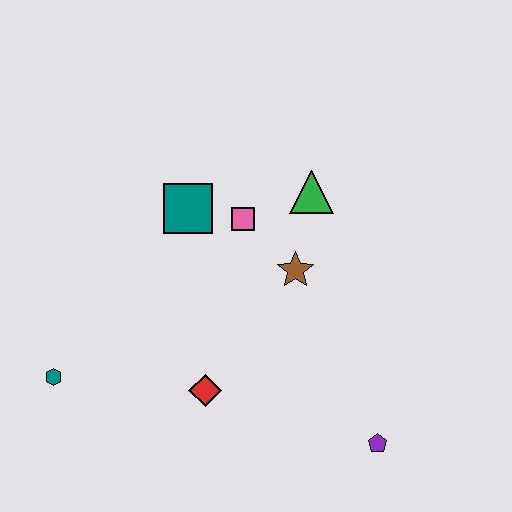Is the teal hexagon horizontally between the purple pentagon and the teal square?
No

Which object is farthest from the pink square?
The purple pentagon is farthest from the pink square.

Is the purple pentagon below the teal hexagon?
Yes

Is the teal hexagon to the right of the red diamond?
No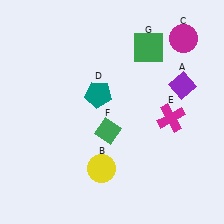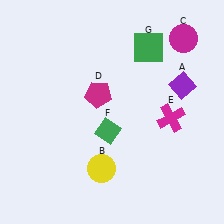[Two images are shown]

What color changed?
The pentagon (D) changed from teal in Image 1 to magenta in Image 2.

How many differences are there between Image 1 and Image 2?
There is 1 difference between the two images.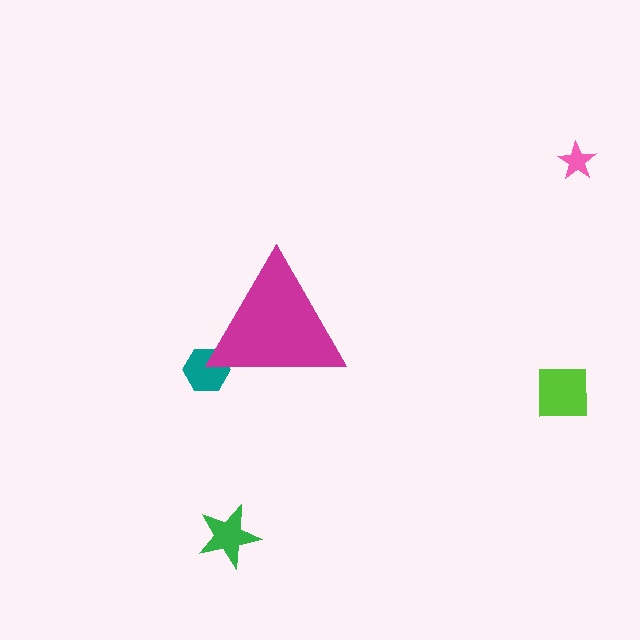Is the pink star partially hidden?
No, the pink star is fully visible.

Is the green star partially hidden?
No, the green star is fully visible.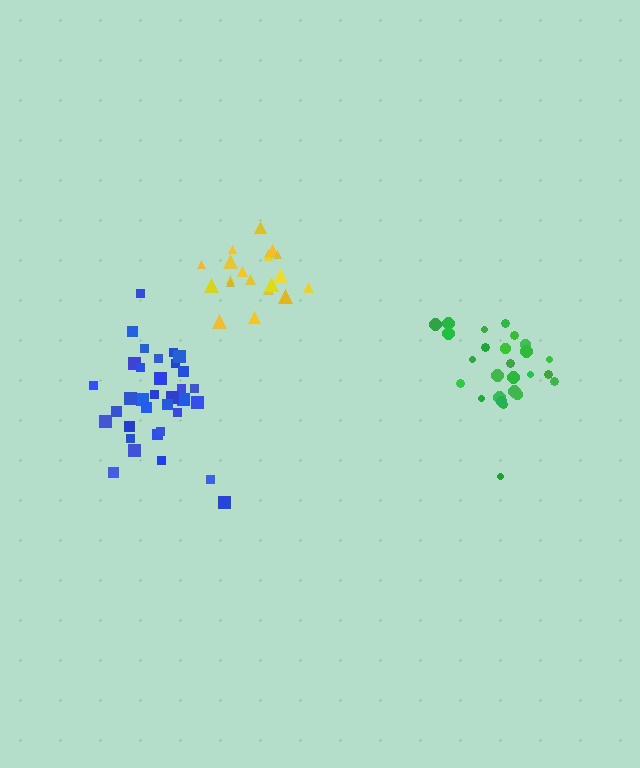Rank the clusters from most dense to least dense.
blue, yellow, green.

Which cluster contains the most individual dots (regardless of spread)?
Blue (35).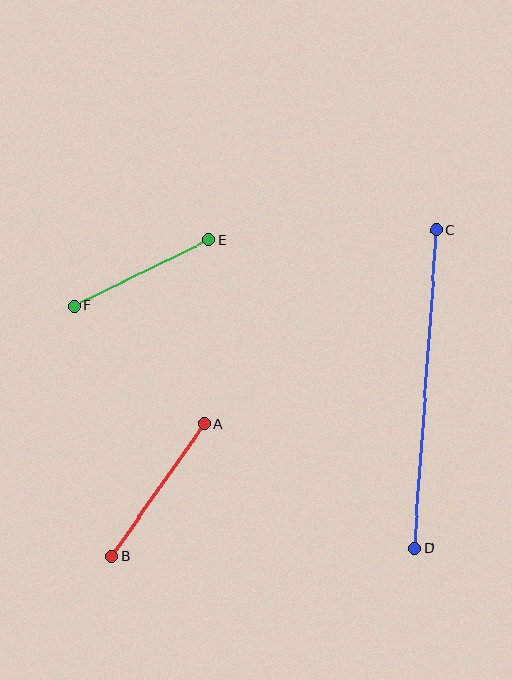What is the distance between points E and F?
The distance is approximately 150 pixels.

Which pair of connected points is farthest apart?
Points C and D are farthest apart.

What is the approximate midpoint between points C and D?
The midpoint is at approximately (426, 389) pixels.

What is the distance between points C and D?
The distance is approximately 319 pixels.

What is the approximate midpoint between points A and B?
The midpoint is at approximately (158, 490) pixels.